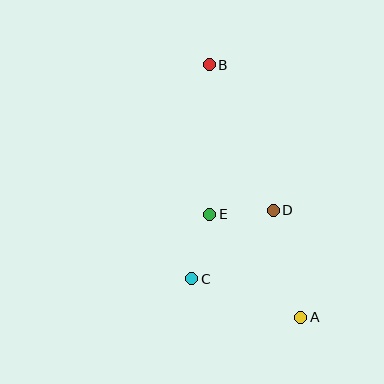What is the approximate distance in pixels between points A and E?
The distance between A and E is approximately 138 pixels.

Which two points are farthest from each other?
Points A and B are farthest from each other.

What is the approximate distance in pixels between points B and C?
The distance between B and C is approximately 215 pixels.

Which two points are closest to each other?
Points D and E are closest to each other.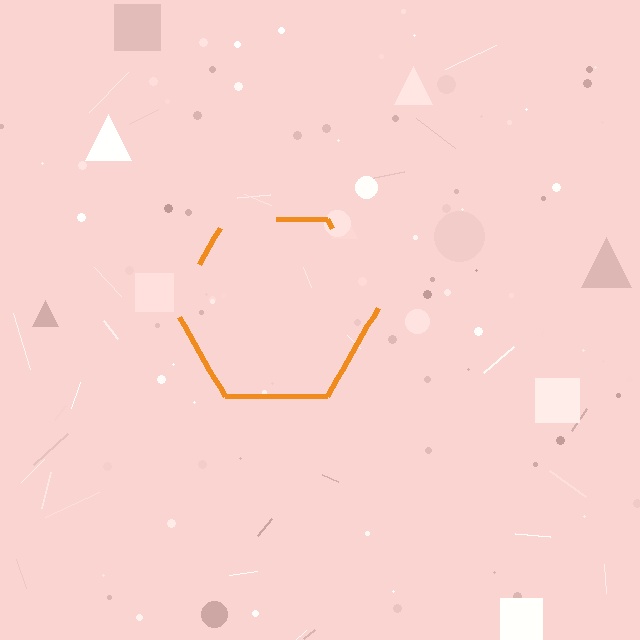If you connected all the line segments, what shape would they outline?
They would outline a hexagon.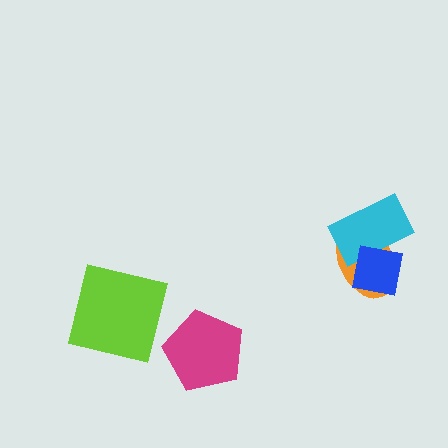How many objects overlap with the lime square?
0 objects overlap with the lime square.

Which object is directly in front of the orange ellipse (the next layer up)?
The cyan rectangle is directly in front of the orange ellipse.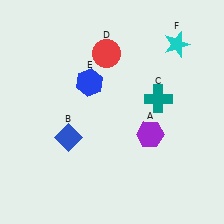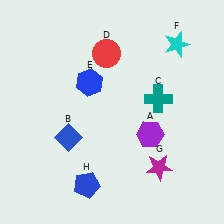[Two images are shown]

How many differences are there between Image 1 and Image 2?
There are 2 differences between the two images.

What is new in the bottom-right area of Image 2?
A magenta star (G) was added in the bottom-right area of Image 2.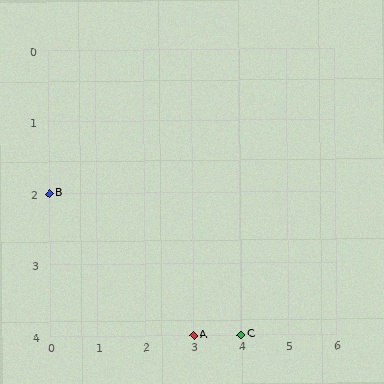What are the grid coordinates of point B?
Point B is at grid coordinates (0, 2).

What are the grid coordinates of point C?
Point C is at grid coordinates (4, 4).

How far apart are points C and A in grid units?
Points C and A are 1 column apart.